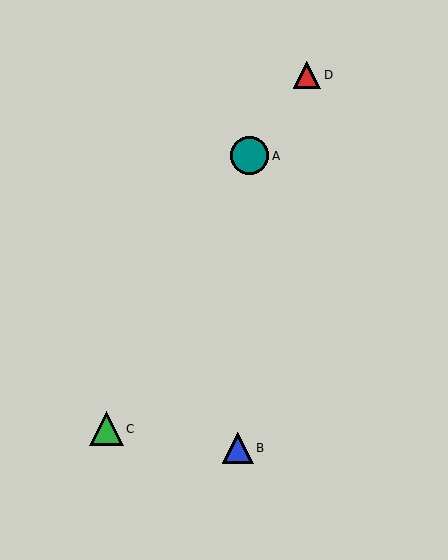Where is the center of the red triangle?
The center of the red triangle is at (307, 75).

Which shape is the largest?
The teal circle (labeled A) is the largest.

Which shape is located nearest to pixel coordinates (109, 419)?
The green triangle (labeled C) at (107, 429) is nearest to that location.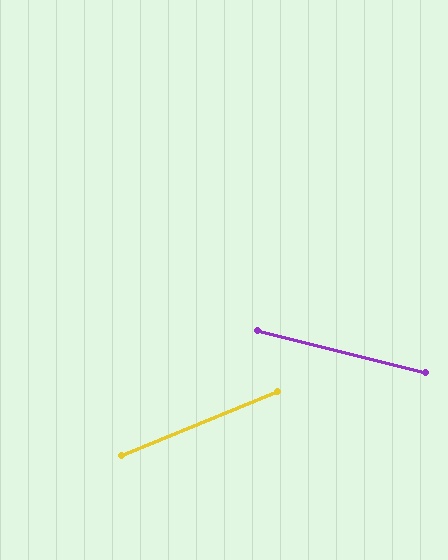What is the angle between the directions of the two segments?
Approximately 36 degrees.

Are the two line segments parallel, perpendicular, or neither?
Neither parallel nor perpendicular — they differ by about 36°.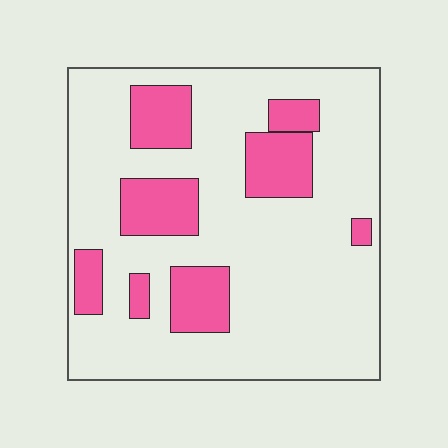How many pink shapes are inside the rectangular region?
8.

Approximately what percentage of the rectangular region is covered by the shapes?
Approximately 25%.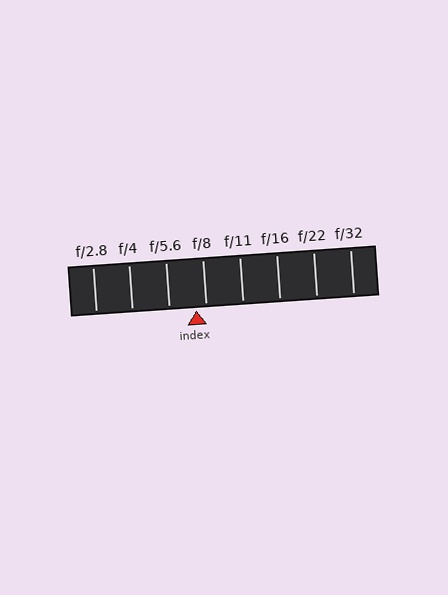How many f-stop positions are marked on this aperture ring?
There are 8 f-stop positions marked.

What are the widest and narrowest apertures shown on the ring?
The widest aperture shown is f/2.8 and the narrowest is f/32.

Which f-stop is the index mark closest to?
The index mark is closest to f/8.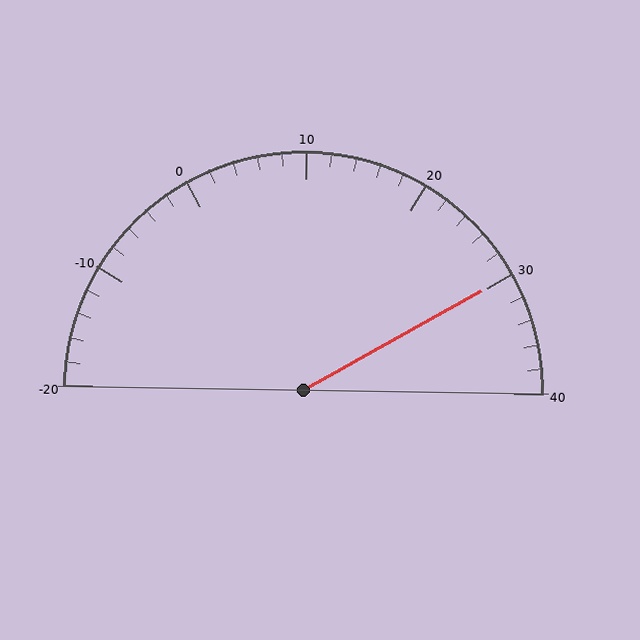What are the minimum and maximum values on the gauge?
The gauge ranges from -20 to 40.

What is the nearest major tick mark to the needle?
The nearest major tick mark is 30.